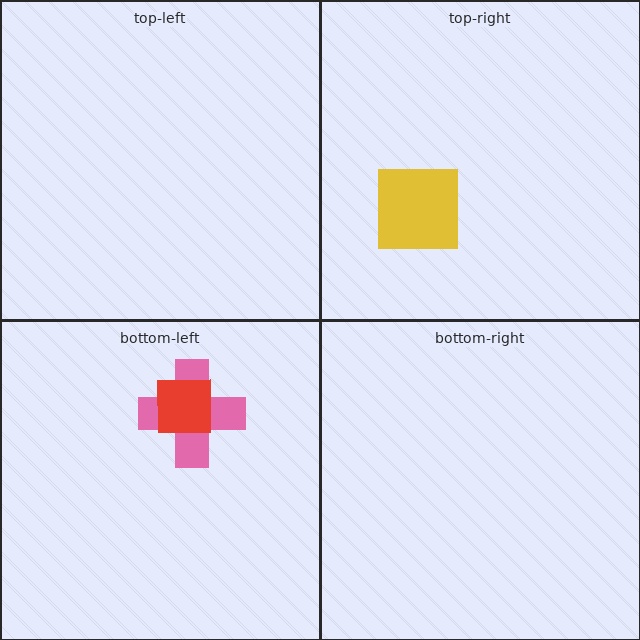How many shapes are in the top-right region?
1.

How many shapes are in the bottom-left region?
2.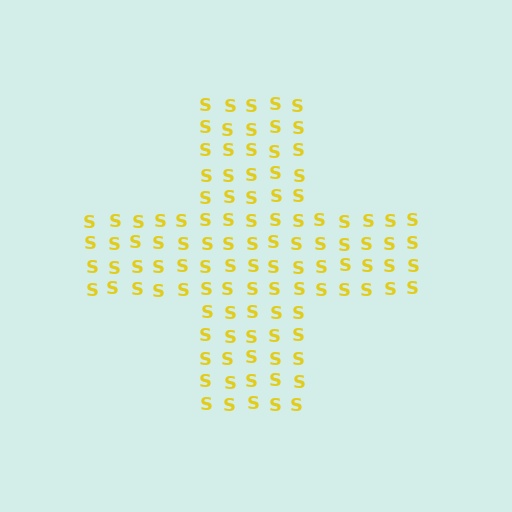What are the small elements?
The small elements are letter S's.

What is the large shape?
The large shape is a cross.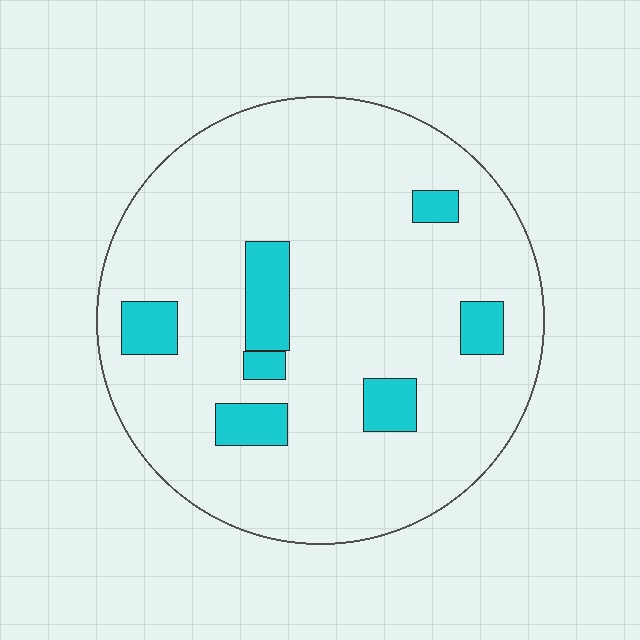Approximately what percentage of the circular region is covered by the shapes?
Approximately 10%.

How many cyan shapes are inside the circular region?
7.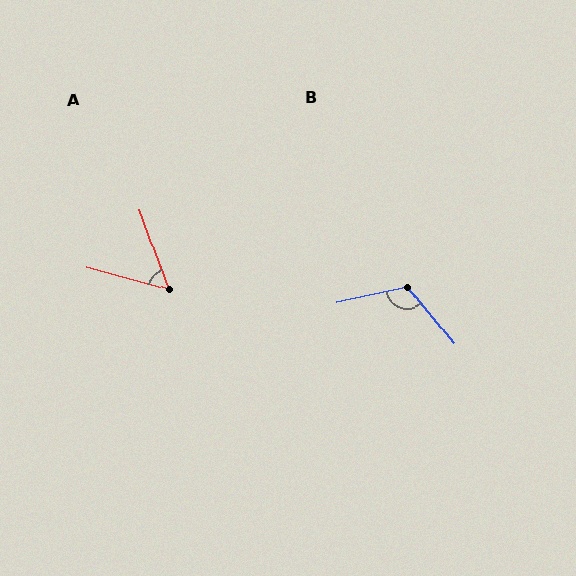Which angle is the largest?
B, at approximately 116 degrees.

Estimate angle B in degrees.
Approximately 116 degrees.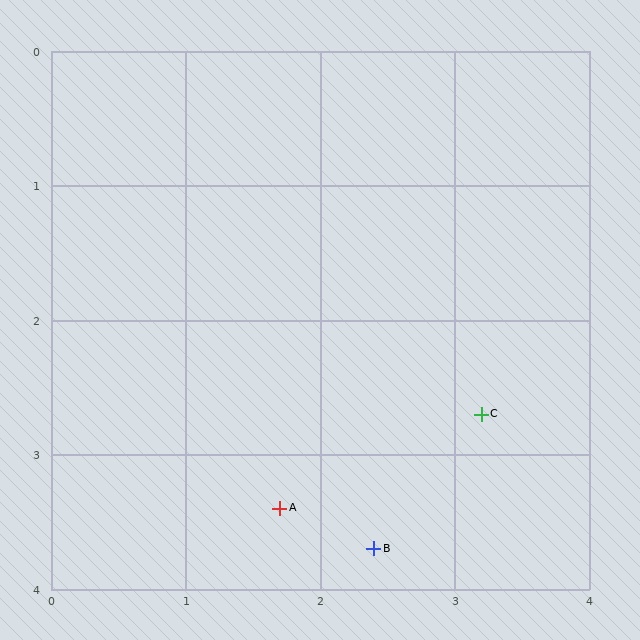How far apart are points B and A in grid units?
Points B and A are about 0.8 grid units apart.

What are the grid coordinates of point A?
Point A is at approximately (1.7, 3.4).